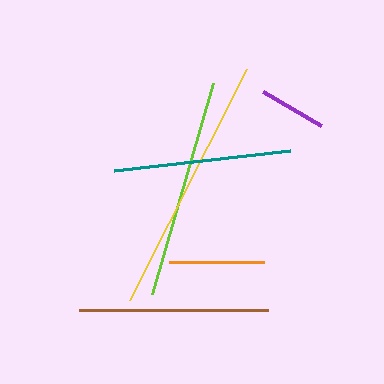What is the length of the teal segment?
The teal segment is approximately 178 pixels long.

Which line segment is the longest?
The yellow line is the longest at approximately 258 pixels.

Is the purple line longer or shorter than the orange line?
The orange line is longer than the purple line.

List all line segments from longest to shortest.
From longest to shortest: yellow, lime, brown, teal, orange, purple.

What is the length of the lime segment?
The lime segment is approximately 220 pixels long.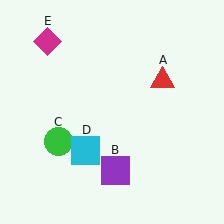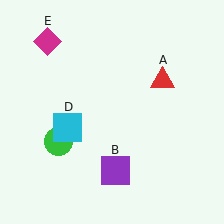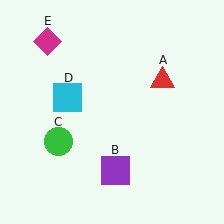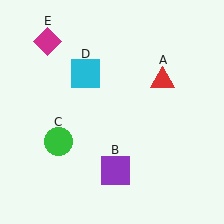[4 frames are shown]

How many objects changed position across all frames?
1 object changed position: cyan square (object D).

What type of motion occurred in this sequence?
The cyan square (object D) rotated clockwise around the center of the scene.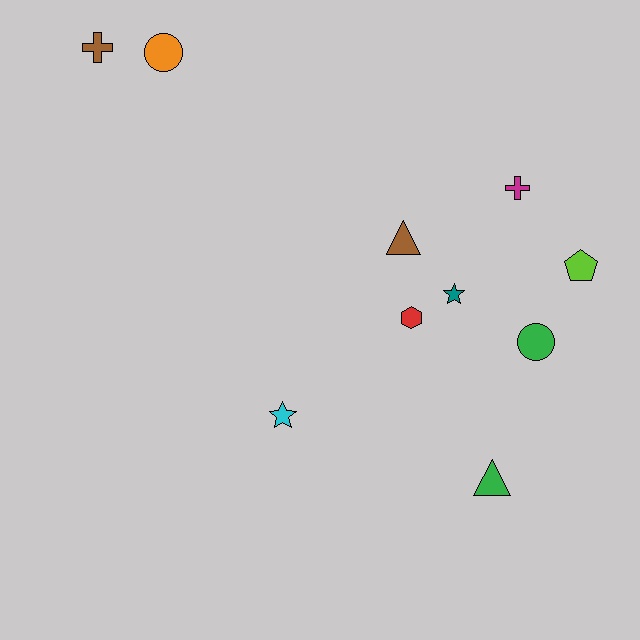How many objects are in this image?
There are 10 objects.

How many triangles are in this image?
There are 2 triangles.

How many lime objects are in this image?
There is 1 lime object.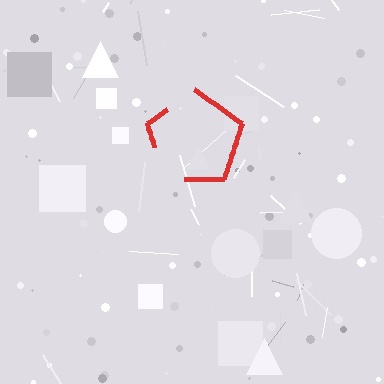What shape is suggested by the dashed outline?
The dashed outline suggests a pentagon.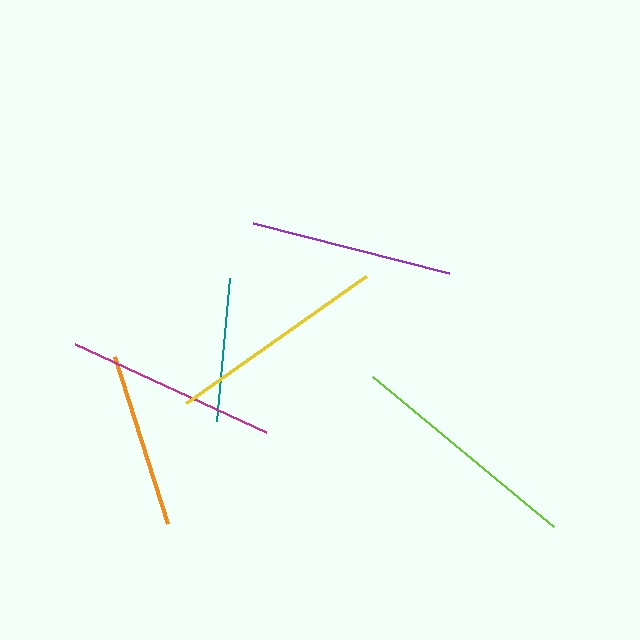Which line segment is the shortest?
The teal line is the shortest at approximately 143 pixels.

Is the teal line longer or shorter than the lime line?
The lime line is longer than the teal line.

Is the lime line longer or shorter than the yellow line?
The lime line is longer than the yellow line.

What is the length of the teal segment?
The teal segment is approximately 143 pixels long.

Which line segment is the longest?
The lime line is the longest at approximately 235 pixels.